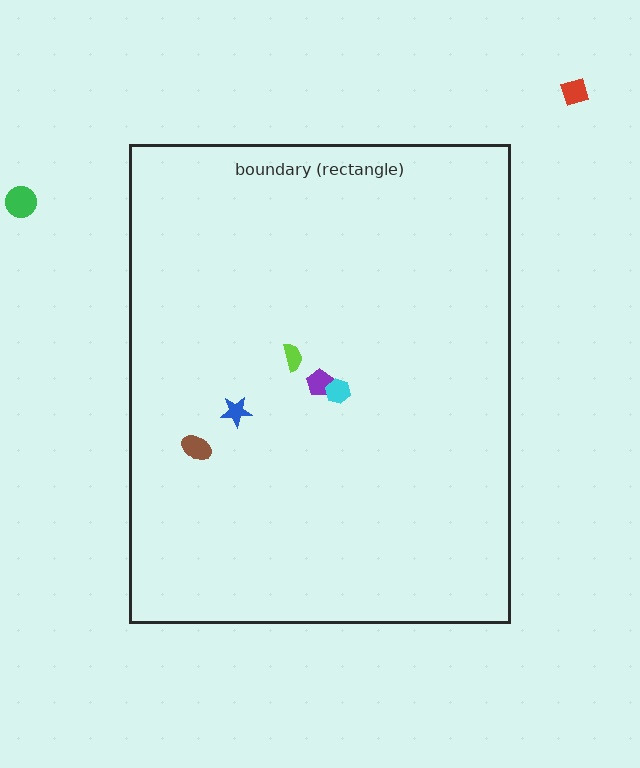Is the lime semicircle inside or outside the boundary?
Inside.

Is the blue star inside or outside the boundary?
Inside.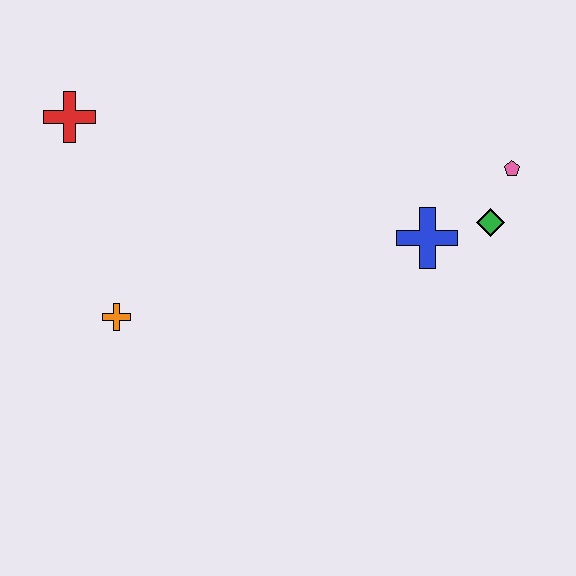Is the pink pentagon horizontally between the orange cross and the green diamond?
No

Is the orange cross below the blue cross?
Yes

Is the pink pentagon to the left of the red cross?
No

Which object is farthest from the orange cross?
The pink pentagon is farthest from the orange cross.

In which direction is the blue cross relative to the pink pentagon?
The blue cross is to the left of the pink pentagon.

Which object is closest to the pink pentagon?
The green diamond is closest to the pink pentagon.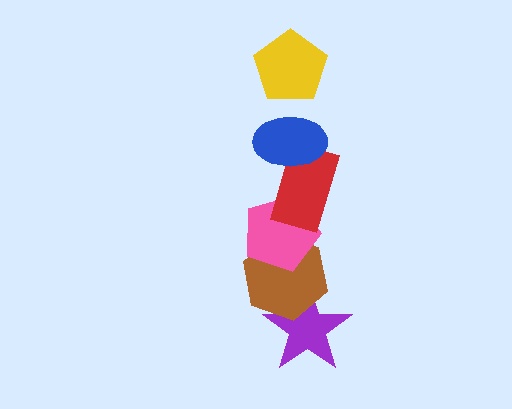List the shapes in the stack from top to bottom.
From top to bottom: the yellow pentagon, the blue ellipse, the red rectangle, the pink pentagon, the brown hexagon, the purple star.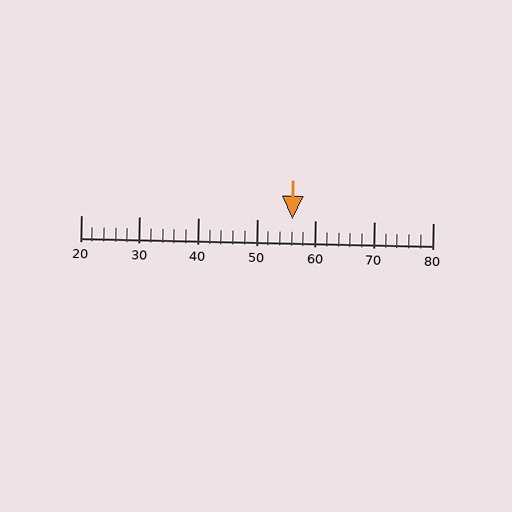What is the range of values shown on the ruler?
The ruler shows values from 20 to 80.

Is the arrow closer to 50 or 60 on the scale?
The arrow is closer to 60.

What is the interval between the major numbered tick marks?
The major tick marks are spaced 10 units apart.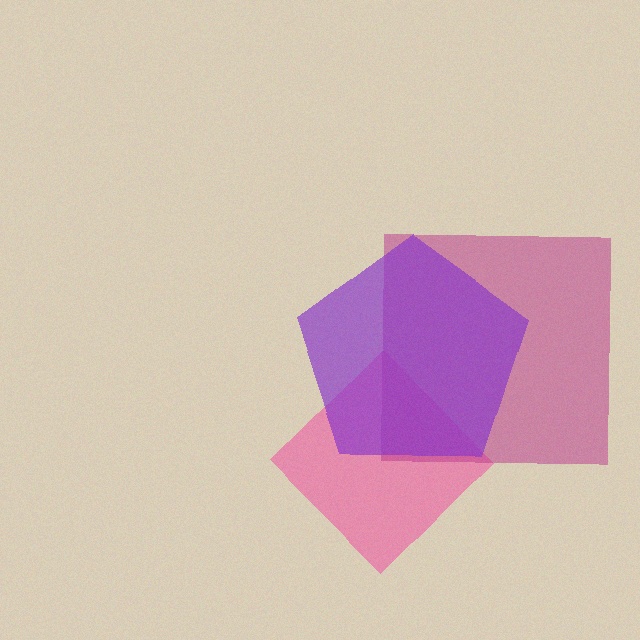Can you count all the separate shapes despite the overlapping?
Yes, there are 3 separate shapes.